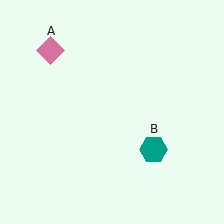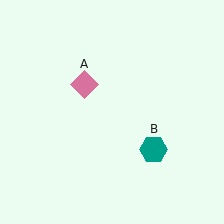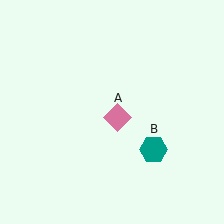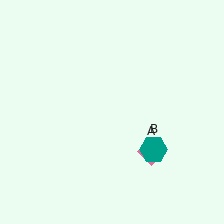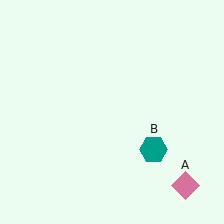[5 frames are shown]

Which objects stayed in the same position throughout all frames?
Teal hexagon (object B) remained stationary.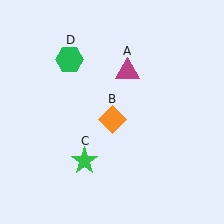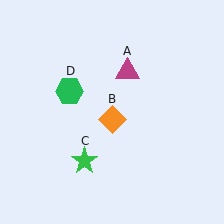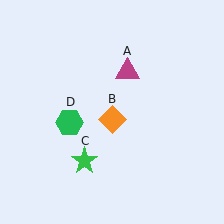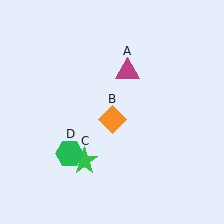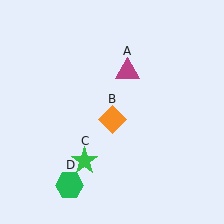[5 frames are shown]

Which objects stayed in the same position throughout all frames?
Magenta triangle (object A) and orange diamond (object B) and green star (object C) remained stationary.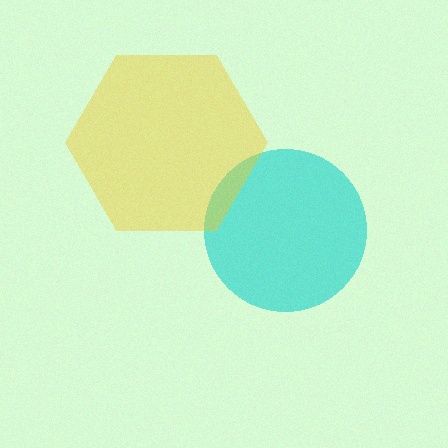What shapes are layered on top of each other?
The layered shapes are: a cyan circle, a yellow hexagon.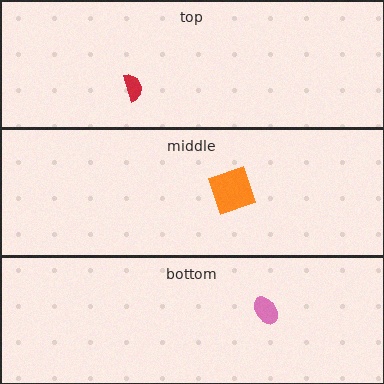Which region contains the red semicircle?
The top region.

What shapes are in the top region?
The red semicircle.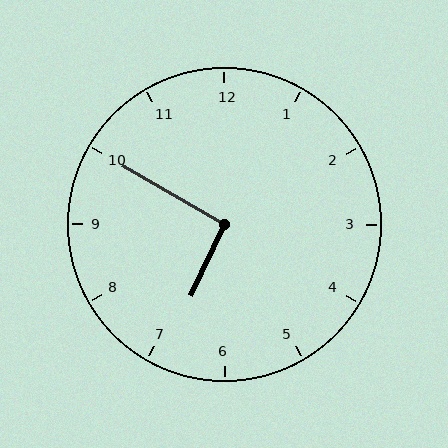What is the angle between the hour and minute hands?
Approximately 95 degrees.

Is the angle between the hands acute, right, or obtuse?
It is right.